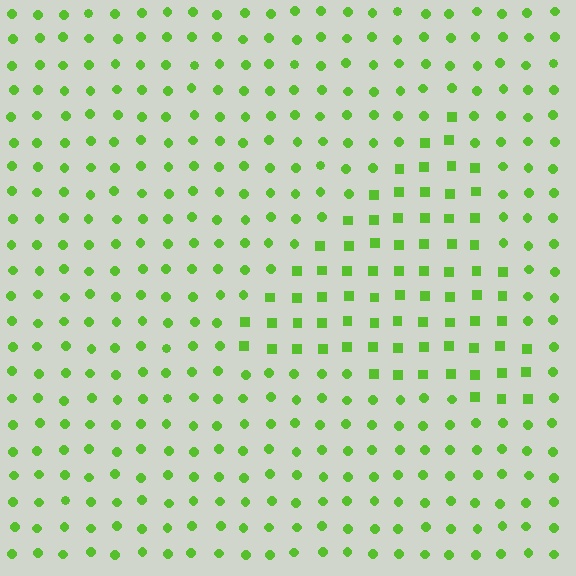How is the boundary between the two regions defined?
The boundary is defined by a change in element shape: squares inside vs. circles outside. All elements share the same color and spacing.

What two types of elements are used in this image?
The image uses squares inside the triangle region and circles outside it.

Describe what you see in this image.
The image is filled with small lime elements arranged in a uniform grid. A triangle-shaped region contains squares, while the surrounding area contains circles. The boundary is defined purely by the change in element shape.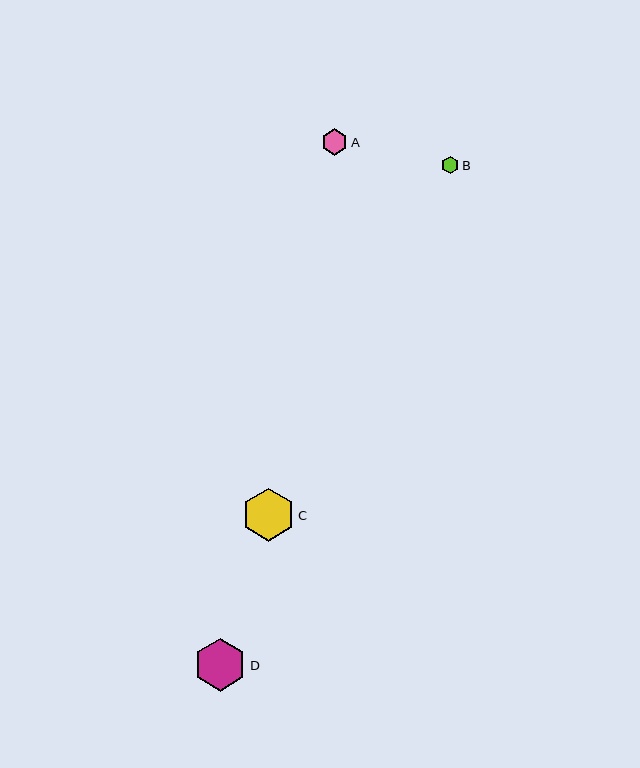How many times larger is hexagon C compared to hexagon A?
Hexagon C is approximately 2.0 times the size of hexagon A.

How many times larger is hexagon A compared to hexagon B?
Hexagon A is approximately 1.5 times the size of hexagon B.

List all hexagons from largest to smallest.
From largest to smallest: C, D, A, B.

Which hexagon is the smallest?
Hexagon B is the smallest with a size of approximately 17 pixels.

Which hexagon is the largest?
Hexagon C is the largest with a size of approximately 53 pixels.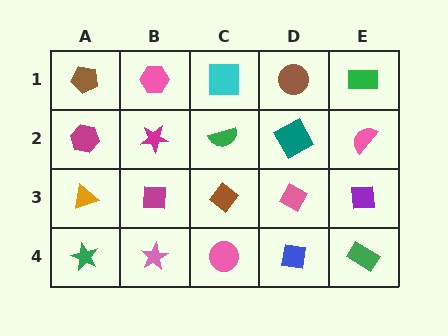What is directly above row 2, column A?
A brown pentagon.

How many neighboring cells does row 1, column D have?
3.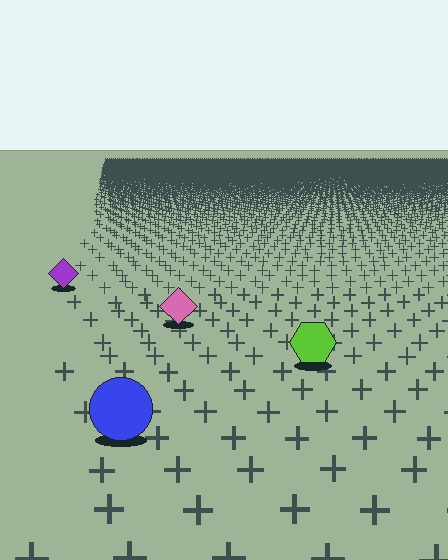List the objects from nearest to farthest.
From nearest to farthest: the blue circle, the lime hexagon, the pink diamond, the purple diamond.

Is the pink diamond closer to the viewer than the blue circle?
No. The blue circle is closer — you can tell from the texture gradient: the ground texture is coarser near it.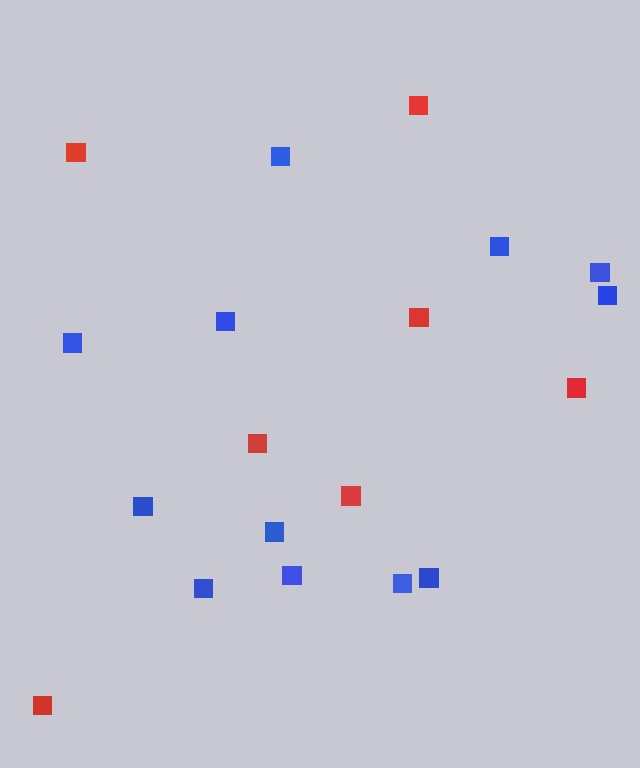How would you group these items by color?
There are 2 groups: one group of blue squares (12) and one group of red squares (7).